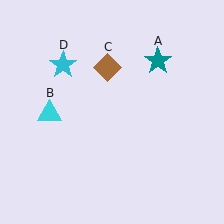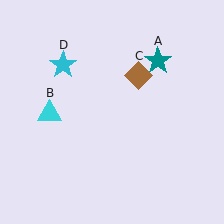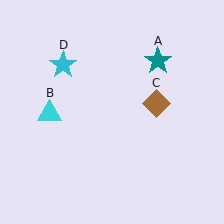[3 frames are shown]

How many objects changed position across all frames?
1 object changed position: brown diamond (object C).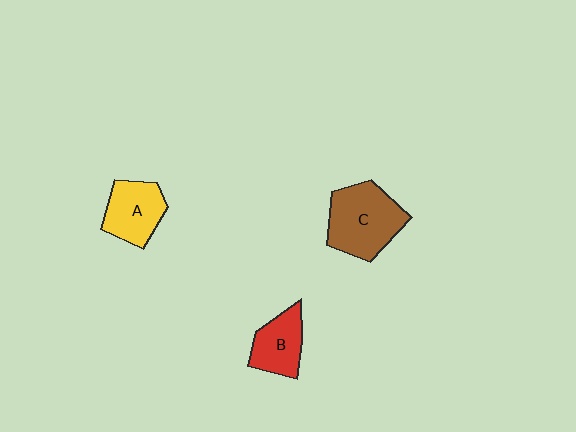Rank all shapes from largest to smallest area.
From largest to smallest: C (brown), A (yellow), B (red).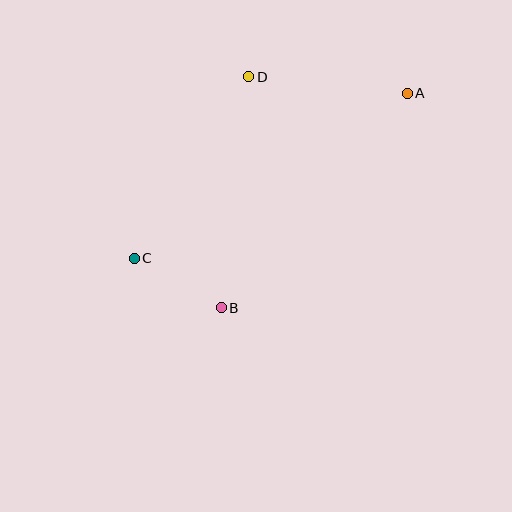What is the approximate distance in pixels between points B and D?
The distance between B and D is approximately 233 pixels.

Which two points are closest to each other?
Points B and C are closest to each other.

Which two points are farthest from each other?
Points A and C are farthest from each other.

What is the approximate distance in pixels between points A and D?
The distance between A and D is approximately 159 pixels.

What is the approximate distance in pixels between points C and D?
The distance between C and D is approximately 215 pixels.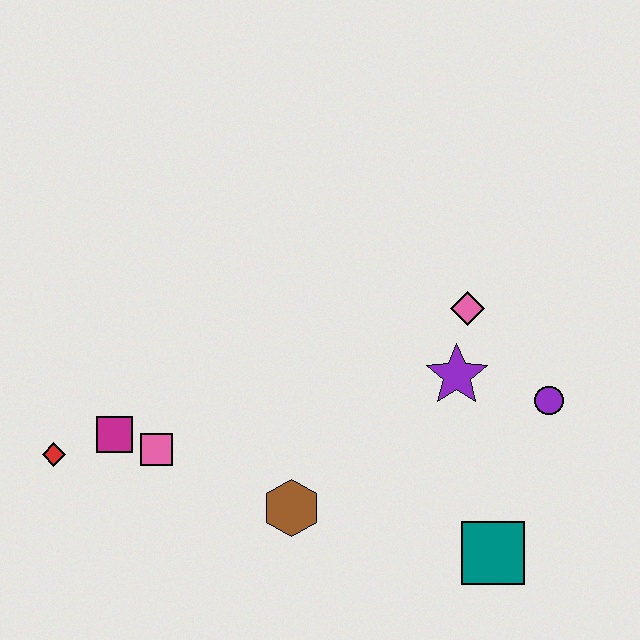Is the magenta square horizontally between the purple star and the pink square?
No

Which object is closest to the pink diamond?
The purple star is closest to the pink diamond.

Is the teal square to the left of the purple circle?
Yes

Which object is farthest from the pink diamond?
The red diamond is farthest from the pink diamond.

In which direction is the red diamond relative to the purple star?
The red diamond is to the left of the purple star.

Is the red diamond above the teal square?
Yes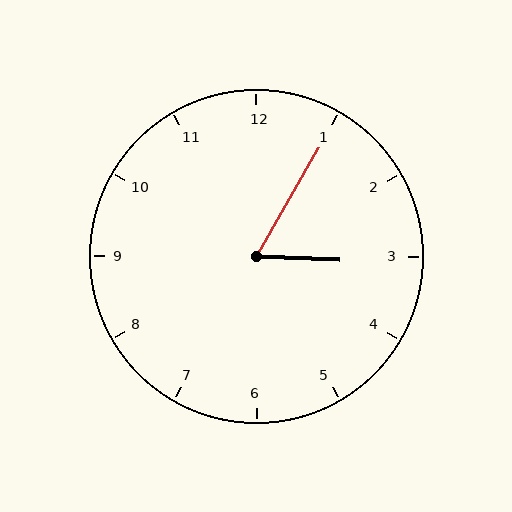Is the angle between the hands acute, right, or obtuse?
It is acute.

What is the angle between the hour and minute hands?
Approximately 62 degrees.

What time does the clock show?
3:05.